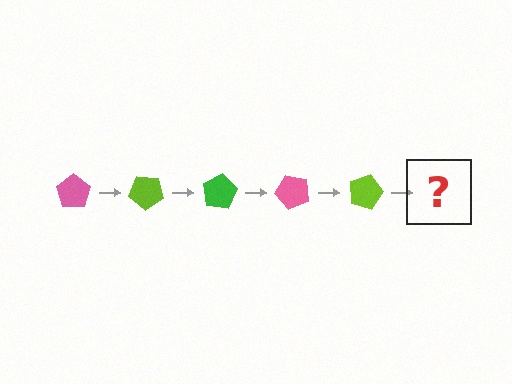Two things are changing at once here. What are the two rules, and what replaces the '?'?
The two rules are that it rotates 40 degrees each step and the color cycles through pink, lime, and green. The '?' should be a green pentagon, rotated 200 degrees from the start.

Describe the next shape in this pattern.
It should be a green pentagon, rotated 200 degrees from the start.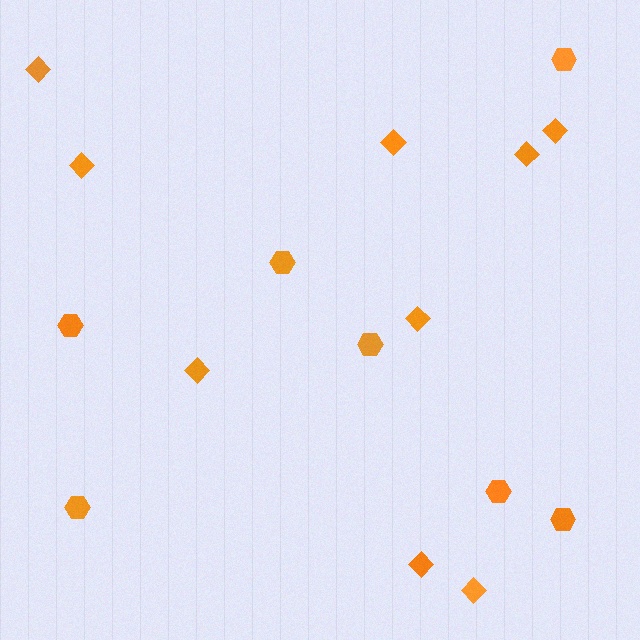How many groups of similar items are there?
There are 2 groups: one group of hexagons (7) and one group of diamonds (9).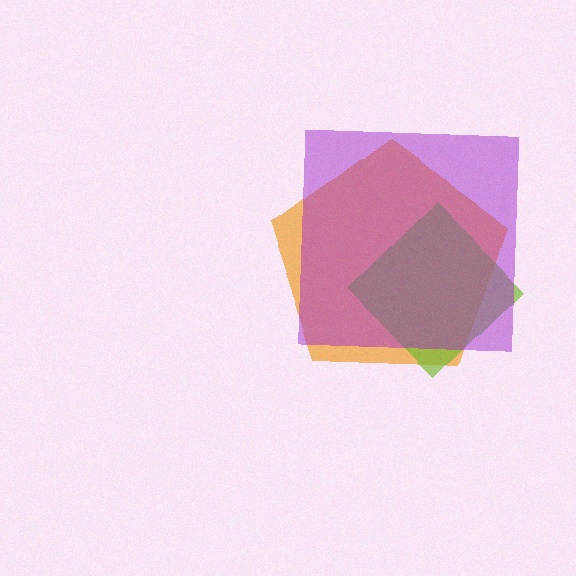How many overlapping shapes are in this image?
There are 3 overlapping shapes in the image.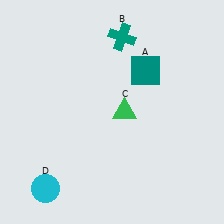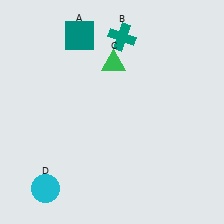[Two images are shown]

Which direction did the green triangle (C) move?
The green triangle (C) moved up.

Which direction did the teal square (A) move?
The teal square (A) moved left.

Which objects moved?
The objects that moved are: the teal square (A), the green triangle (C).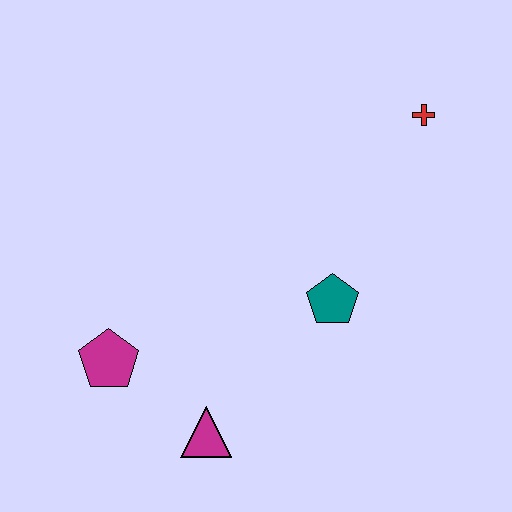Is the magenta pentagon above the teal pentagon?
No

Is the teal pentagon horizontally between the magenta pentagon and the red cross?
Yes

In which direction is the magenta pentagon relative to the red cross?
The magenta pentagon is to the left of the red cross.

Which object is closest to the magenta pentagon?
The magenta triangle is closest to the magenta pentagon.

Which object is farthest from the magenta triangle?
The red cross is farthest from the magenta triangle.